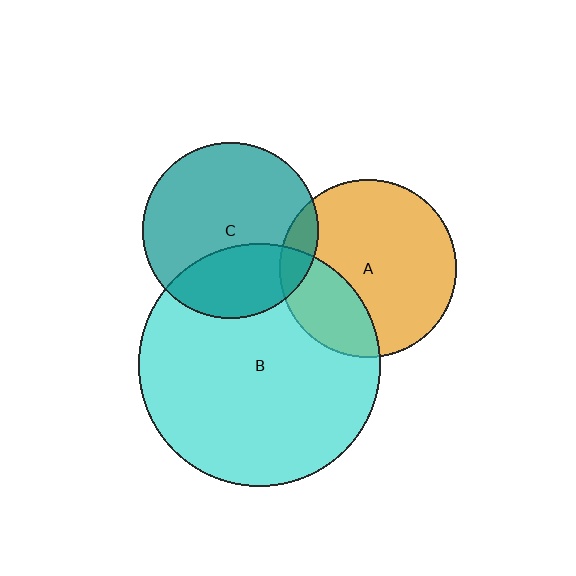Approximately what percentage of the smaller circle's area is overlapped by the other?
Approximately 10%.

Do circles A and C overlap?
Yes.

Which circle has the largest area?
Circle B (cyan).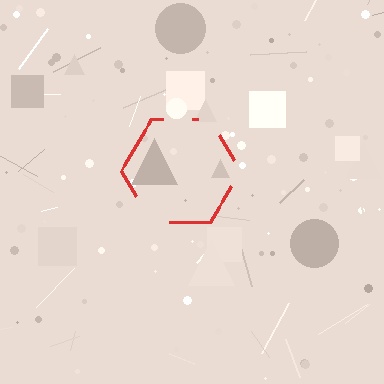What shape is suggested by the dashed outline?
The dashed outline suggests a hexagon.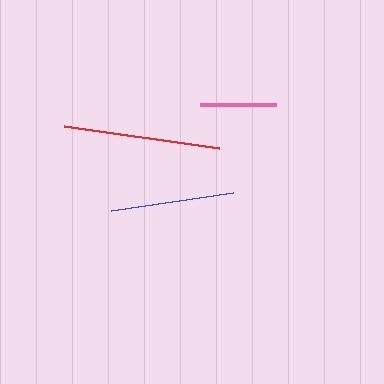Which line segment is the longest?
The red line is the longest at approximately 157 pixels.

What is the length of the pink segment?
The pink segment is approximately 77 pixels long.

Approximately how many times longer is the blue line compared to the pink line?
The blue line is approximately 1.6 times the length of the pink line.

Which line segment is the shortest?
The pink line is the shortest at approximately 77 pixels.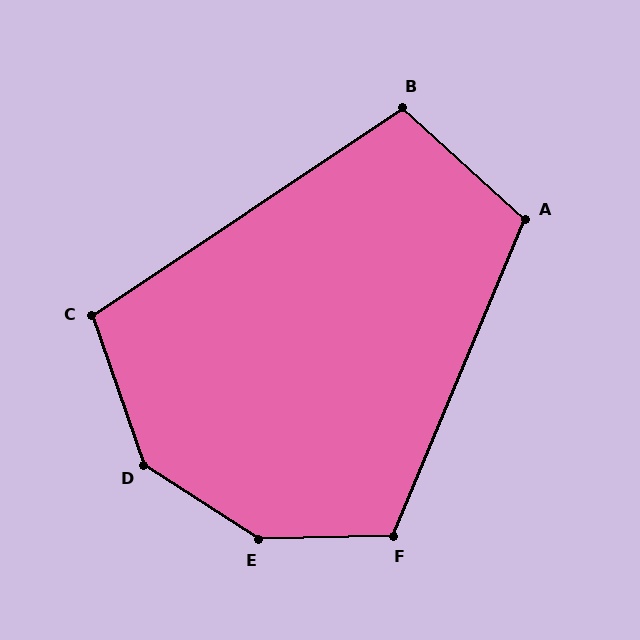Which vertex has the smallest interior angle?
B, at approximately 104 degrees.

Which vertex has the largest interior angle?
E, at approximately 145 degrees.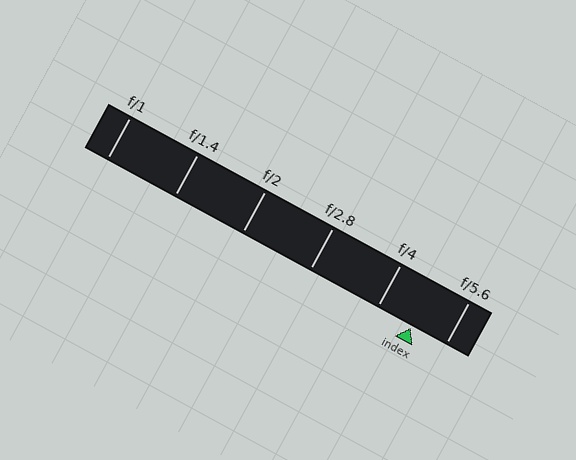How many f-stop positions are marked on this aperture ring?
There are 6 f-stop positions marked.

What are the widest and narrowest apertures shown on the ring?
The widest aperture shown is f/1 and the narrowest is f/5.6.